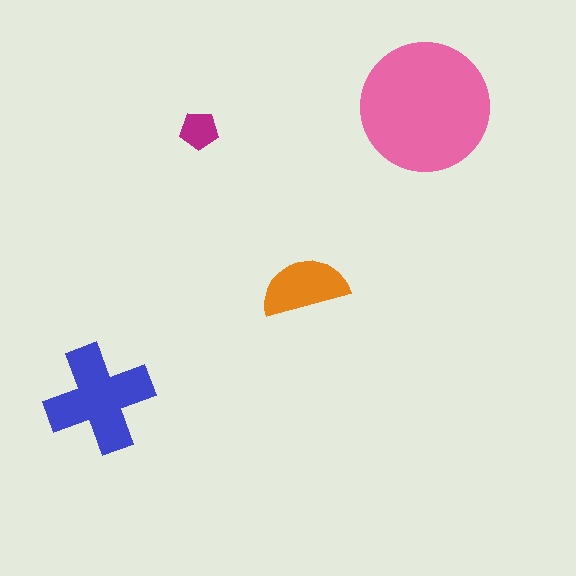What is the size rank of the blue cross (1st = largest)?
2nd.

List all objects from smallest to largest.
The magenta pentagon, the orange semicircle, the blue cross, the pink circle.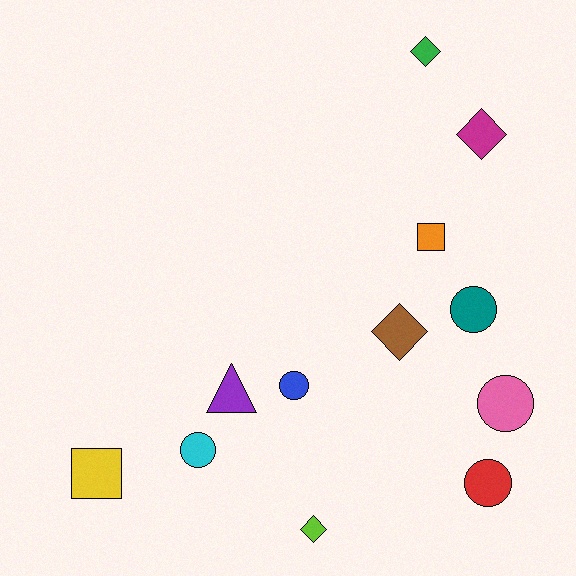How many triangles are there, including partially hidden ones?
There is 1 triangle.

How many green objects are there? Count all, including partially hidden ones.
There is 1 green object.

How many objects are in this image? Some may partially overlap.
There are 12 objects.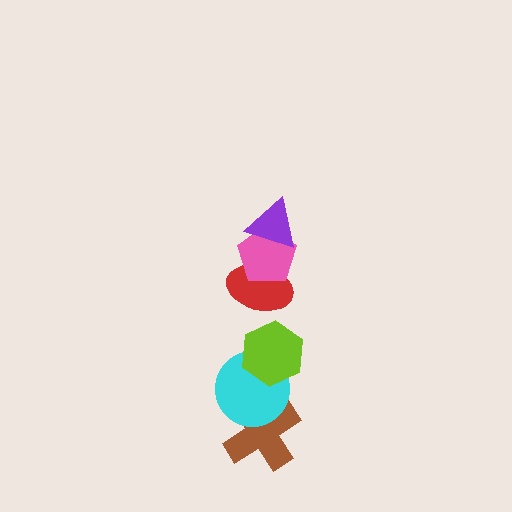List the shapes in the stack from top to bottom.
From top to bottom: the purple triangle, the pink pentagon, the red ellipse, the lime hexagon, the cyan circle, the brown cross.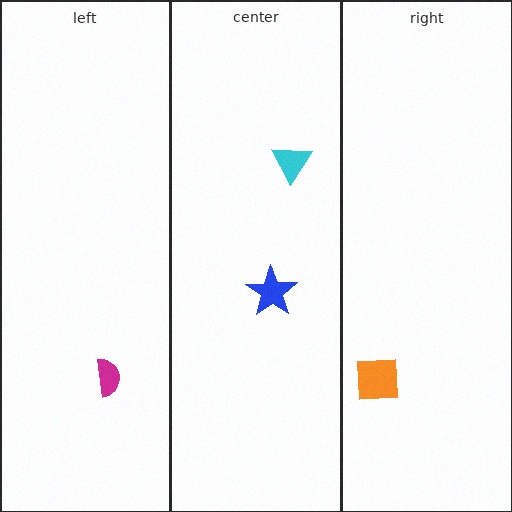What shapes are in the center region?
The blue star, the cyan triangle.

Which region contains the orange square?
The right region.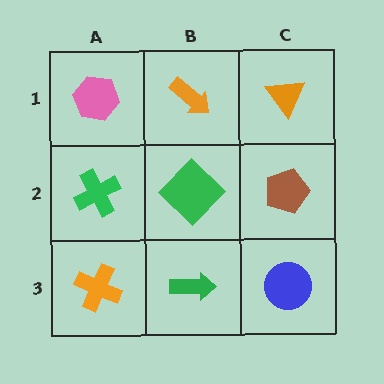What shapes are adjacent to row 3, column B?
A green diamond (row 2, column B), an orange cross (row 3, column A), a blue circle (row 3, column C).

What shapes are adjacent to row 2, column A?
A pink hexagon (row 1, column A), an orange cross (row 3, column A), a green diamond (row 2, column B).